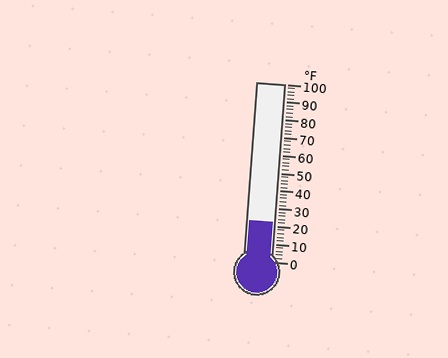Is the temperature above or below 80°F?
The temperature is below 80°F.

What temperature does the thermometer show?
The thermometer shows approximately 22°F.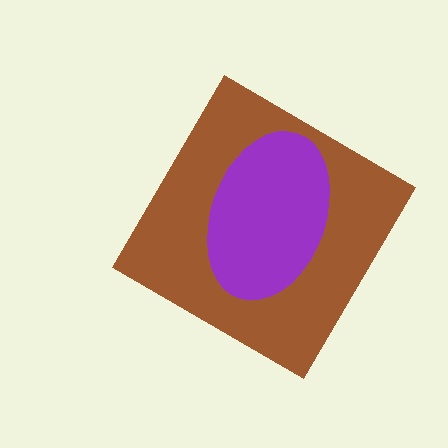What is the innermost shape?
The purple ellipse.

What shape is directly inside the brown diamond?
The purple ellipse.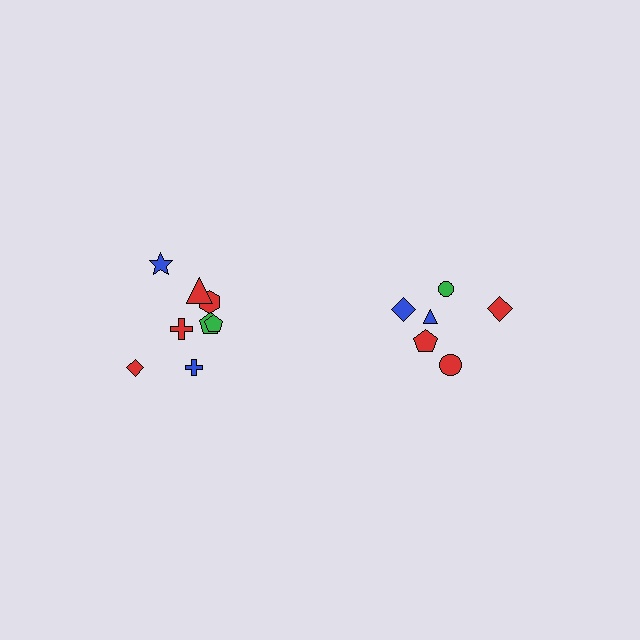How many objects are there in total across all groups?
There are 14 objects.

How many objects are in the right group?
There are 6 objects.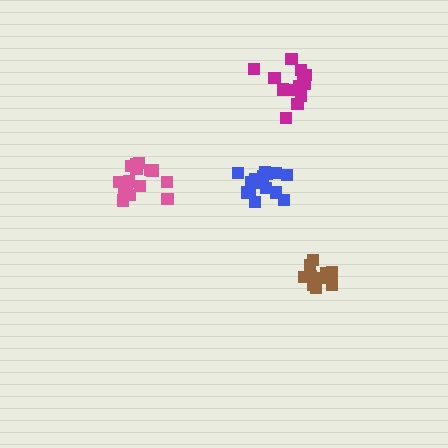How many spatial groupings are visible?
There are 4 spatial groupings.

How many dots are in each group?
Group 1: 14 dots, Group 2: 15 dots, Group 3: 15 dots, Group 4: 11 dots (55 total).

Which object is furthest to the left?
The pink cluster is leftmost.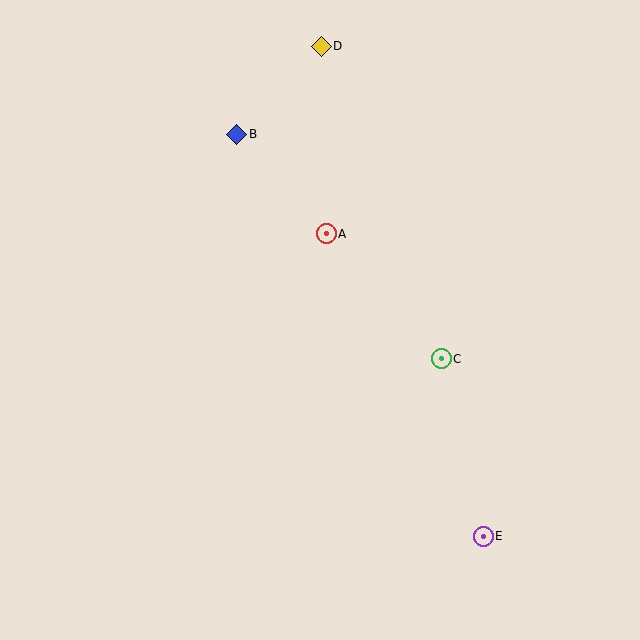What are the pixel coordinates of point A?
Point A is at (326, 234).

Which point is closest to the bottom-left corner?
Point E is closest to the bottom-left corner.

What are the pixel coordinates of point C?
Point C is at (441, 359).